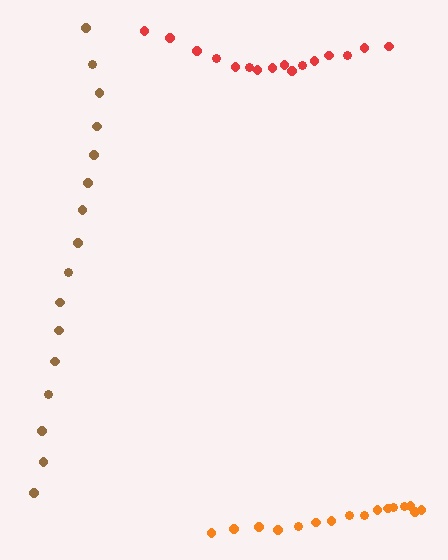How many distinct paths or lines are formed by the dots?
There are 3 distinct paths.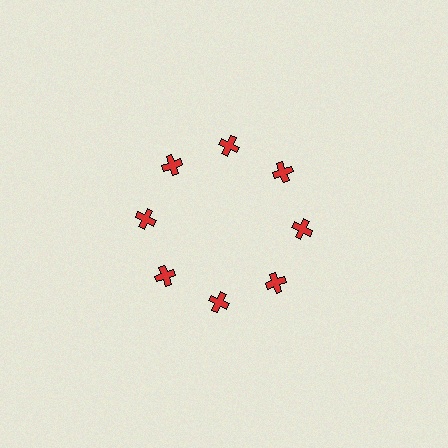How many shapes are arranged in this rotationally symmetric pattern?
There are 8 shapes, arranged in 8 groups of 1.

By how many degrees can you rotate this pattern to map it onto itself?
The pattern maps onto itself every 45 degrees of rotation.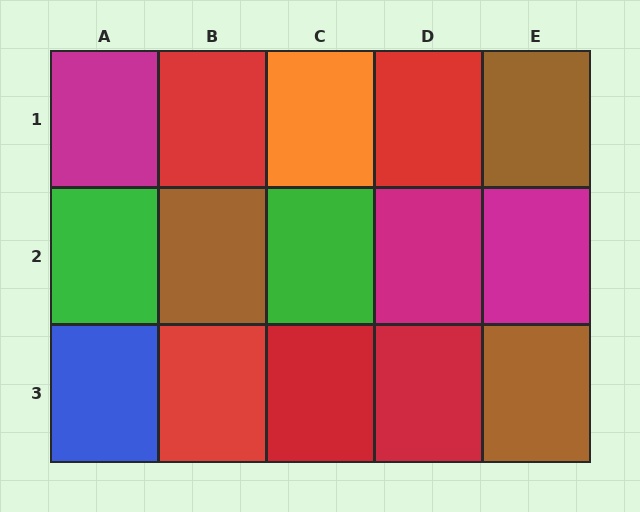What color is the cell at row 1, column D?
Red.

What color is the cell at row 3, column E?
Brown.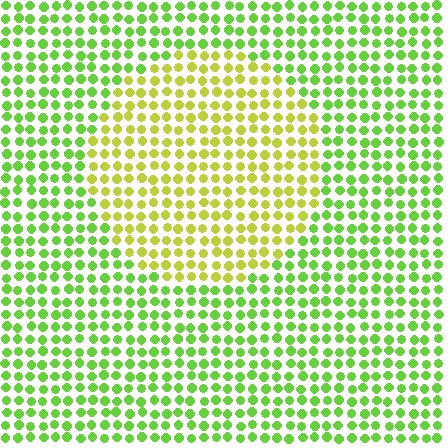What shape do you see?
I see a circle.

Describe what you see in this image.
The image is filled with small lime elements in a uniform arrangement. A circle-shaped region is visible where the elements are tinted to a slightly different hue, forming a subtle color boundary.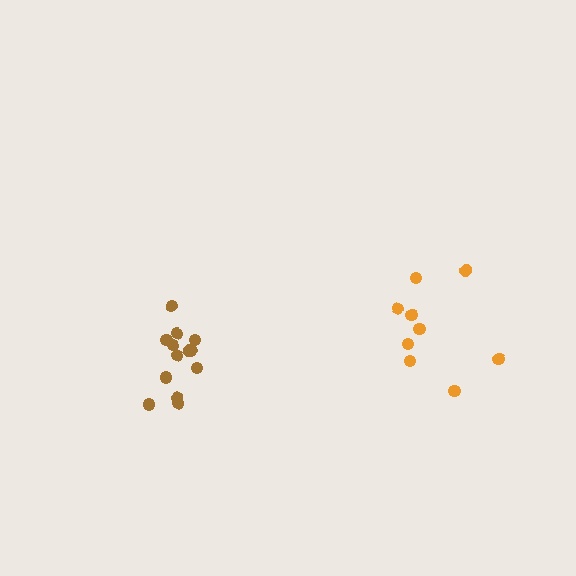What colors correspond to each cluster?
The clusters are colored: brown, orange.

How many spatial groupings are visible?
There are 2 spatial groupings.